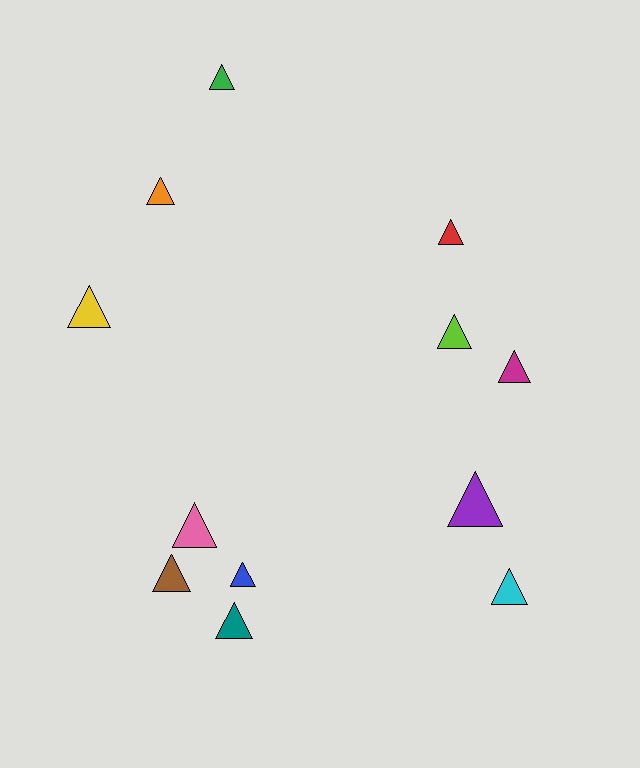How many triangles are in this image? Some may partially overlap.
There are 12 triangles.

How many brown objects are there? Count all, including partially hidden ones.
There is 1 brown object.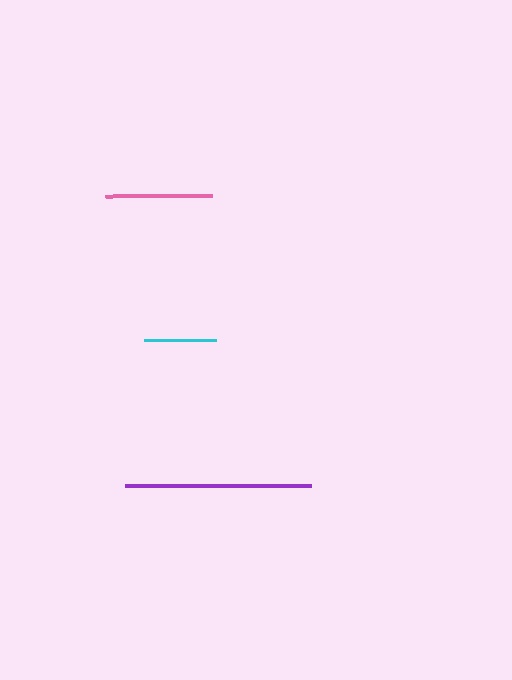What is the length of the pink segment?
The pink segment is approximately 108 pixels long.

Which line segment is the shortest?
The cyan line is the shortest at approximately 72 pixels.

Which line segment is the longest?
The purple line is the longest at approximately 186 pixels.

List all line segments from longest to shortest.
From longest to shortest: purple, pink, cyan.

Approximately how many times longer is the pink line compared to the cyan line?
The pink line is approximately 1.5 times the length of the cyan line.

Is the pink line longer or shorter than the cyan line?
The pink line is longer than the cyan line.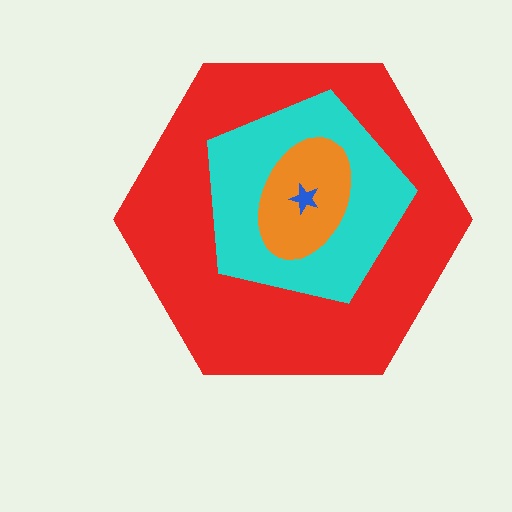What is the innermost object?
The blue star.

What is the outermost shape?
The red hexagon.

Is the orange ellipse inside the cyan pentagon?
Yes.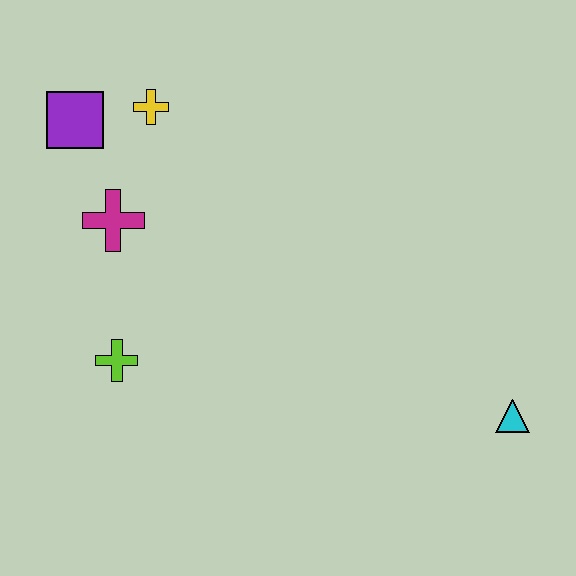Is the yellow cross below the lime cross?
No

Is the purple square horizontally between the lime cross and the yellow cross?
No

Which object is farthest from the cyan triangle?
The purple square is farthest from the cyan triangle.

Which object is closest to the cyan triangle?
The lime cross is closest to the cyan triangle.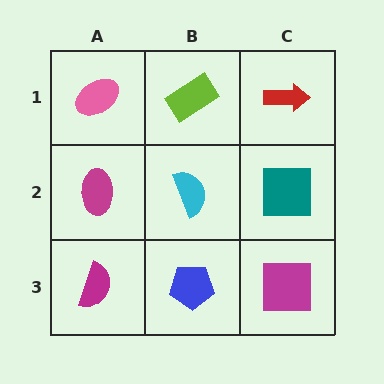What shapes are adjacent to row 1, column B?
A cyan semicircle (row 2, column B), a pink ellipse (row 1, column A), a red arrow (row 1, column C).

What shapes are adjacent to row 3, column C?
A teal square (row 2, column C), a blue pentagon (row 3, column B).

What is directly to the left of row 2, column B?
A magenta ellipse.